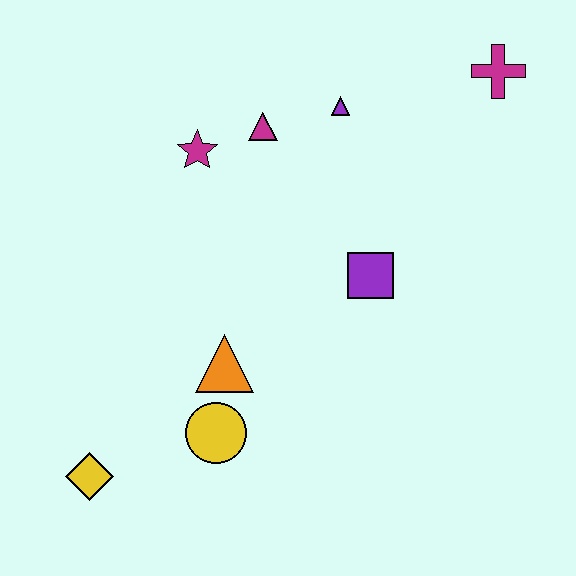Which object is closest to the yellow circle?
The orange triangle is closest to the yellow circle.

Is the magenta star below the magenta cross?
Yes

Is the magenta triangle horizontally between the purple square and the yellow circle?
Yes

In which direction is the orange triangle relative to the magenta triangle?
The orange triangle is below the magenta triangle.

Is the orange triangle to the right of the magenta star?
Yes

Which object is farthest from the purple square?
The yellow diamond is farthest from the purple square.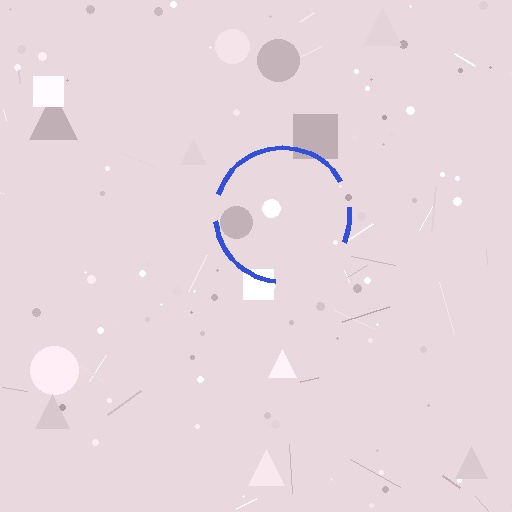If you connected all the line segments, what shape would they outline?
They would outline a circle.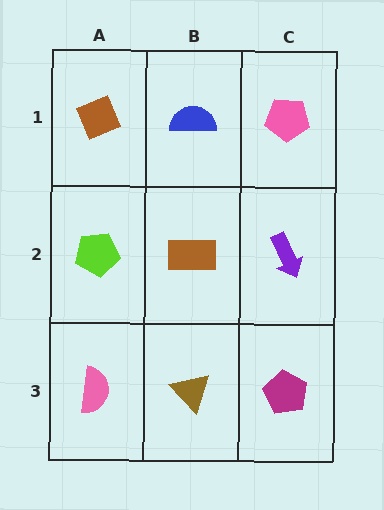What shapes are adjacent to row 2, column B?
A blue semicircle (row 1, column B), a brown triangle (row 3, column B), a lime pentagon (row 2, column A), a purple arrow (row 2, column C).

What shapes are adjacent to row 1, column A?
A lime pentagon (row 2, column A), a blue semicircle (row 1, column B).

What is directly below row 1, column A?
A lime pentagon.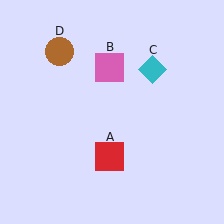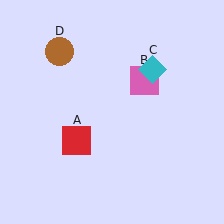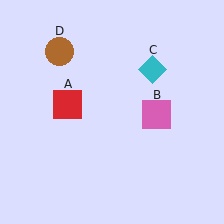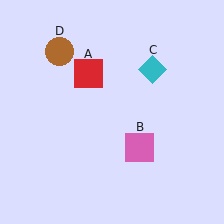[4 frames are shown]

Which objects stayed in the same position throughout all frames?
Cyan diamond (object C) and brown circle (object D) remained stationary.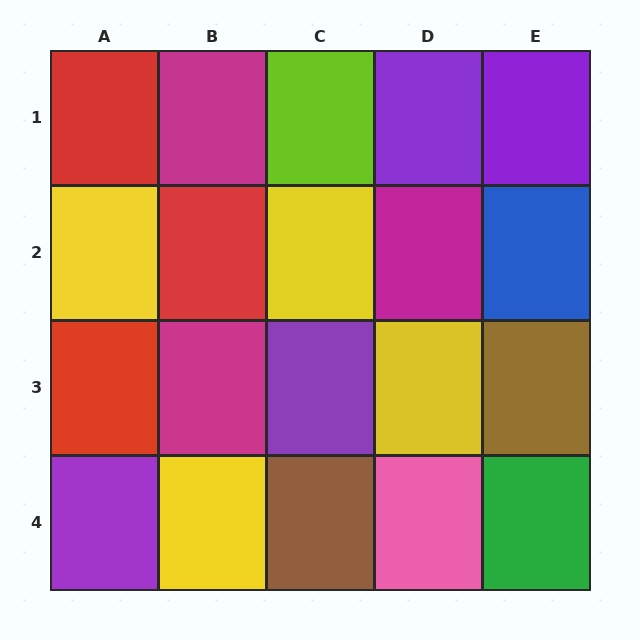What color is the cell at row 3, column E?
Brown.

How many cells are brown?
2 cells are brown.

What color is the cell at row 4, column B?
Yellow.